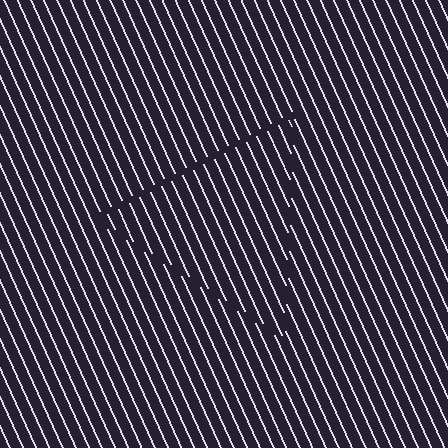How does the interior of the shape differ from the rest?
The interior of the shape contains the same grating, shifted by half a period — the contour is defined by the phase discontinuity where line-ends from the inner and outer gratings abut.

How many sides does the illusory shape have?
3 sides — the line-ends trace a triangle.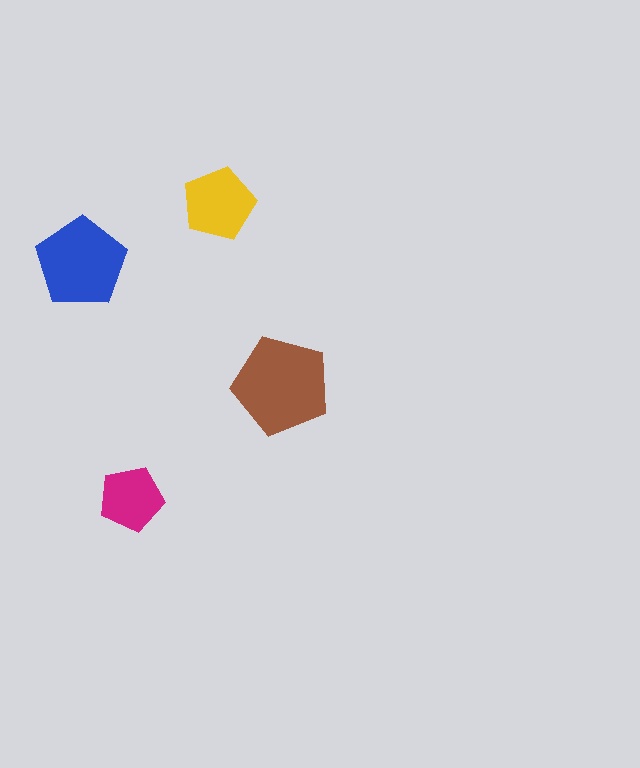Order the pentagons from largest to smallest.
the brown one, the blue one, the yellow one, the magenta one.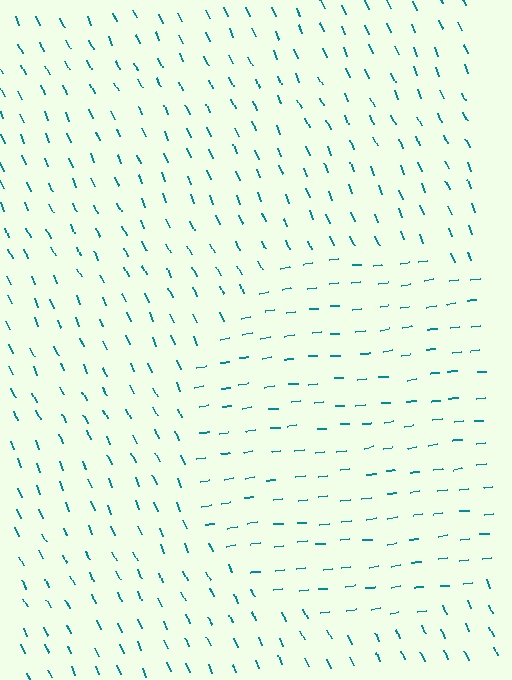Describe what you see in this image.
The image is filled with small teal line segments. A circle region in the image has lines oriented differently from the surrounding lines, creating a visible texture boundary.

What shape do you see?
I see a circle.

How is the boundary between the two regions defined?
The boundary is defined purely by a change in line orientation (approximately 72 degrees difference). All lines are the same color and thickness.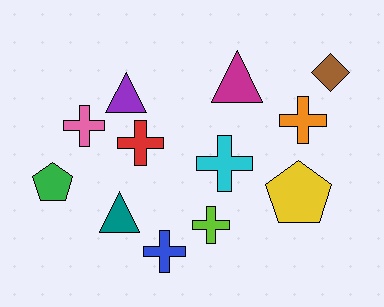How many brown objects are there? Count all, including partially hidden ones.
There is 1 brown object.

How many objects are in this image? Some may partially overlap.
There are 12 objects.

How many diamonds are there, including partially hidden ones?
There is 1 diamond.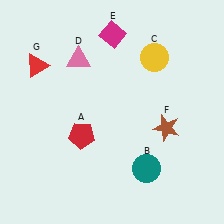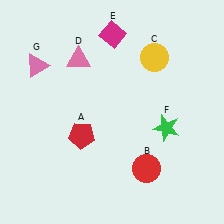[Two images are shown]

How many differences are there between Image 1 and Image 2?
There are 3 differences between the two images.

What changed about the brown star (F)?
In Image 1, F is brown. In Image 2, it changed to green.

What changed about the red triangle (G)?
In Image 1, G is red. In Image 2, it changed to pink.